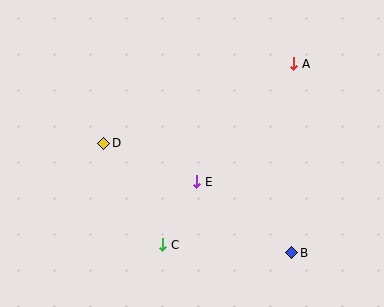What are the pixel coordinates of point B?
Point B is at (292, 253).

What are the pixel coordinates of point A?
Point A is at (294, 64).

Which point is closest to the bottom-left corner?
Point C is closest to the bottom-left corner.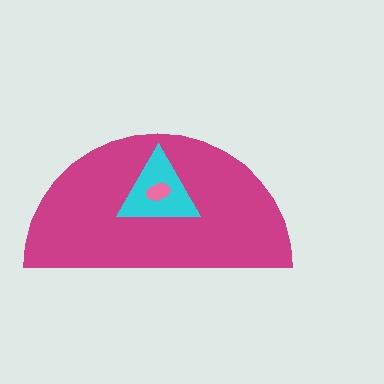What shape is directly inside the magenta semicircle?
The cyan triangle.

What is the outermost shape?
The magenta semicircle.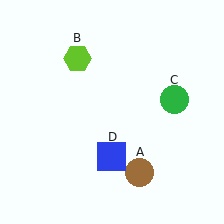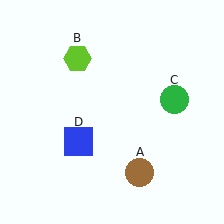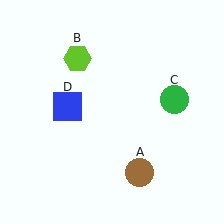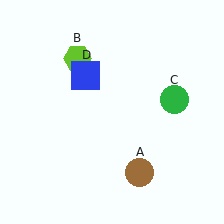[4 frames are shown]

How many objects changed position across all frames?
1 object changed position: blue square (object D).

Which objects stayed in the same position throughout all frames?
Brown circle (object A) and lime hexagon (object B) and green circle (object C) remained stationary.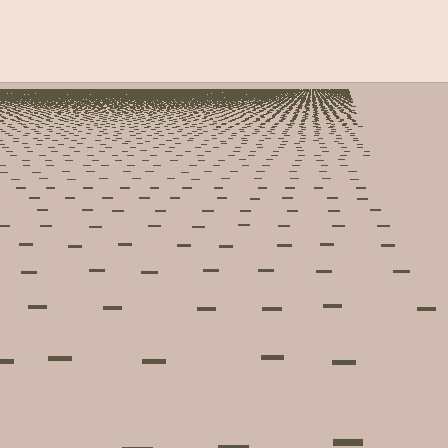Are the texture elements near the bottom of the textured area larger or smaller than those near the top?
Larger. Near the bottom, elements are closer to the viewer and appear at a bigger on-screen size.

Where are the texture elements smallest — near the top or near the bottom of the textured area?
Near the top.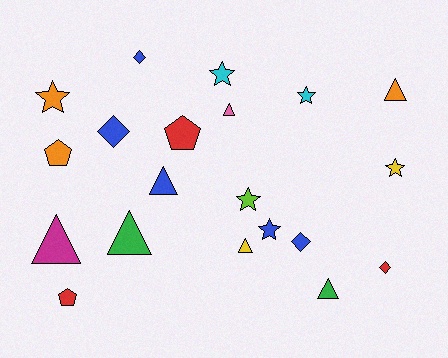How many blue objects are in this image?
There are 5 blue objects.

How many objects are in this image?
There are 20 objects.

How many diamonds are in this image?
There are 4 diamonds.